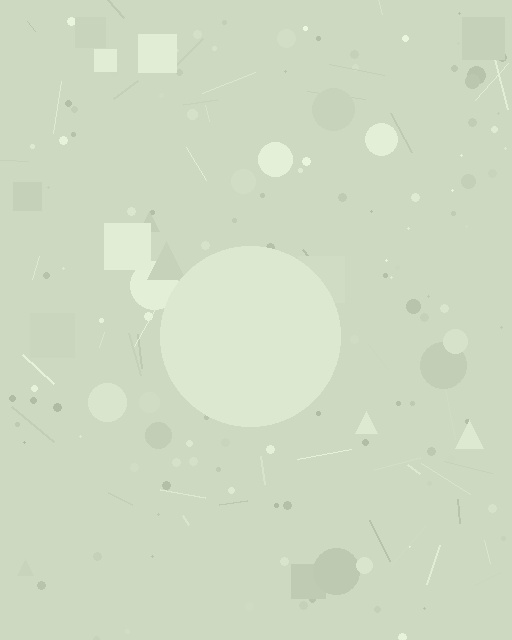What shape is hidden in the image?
A circle is hidden in the image.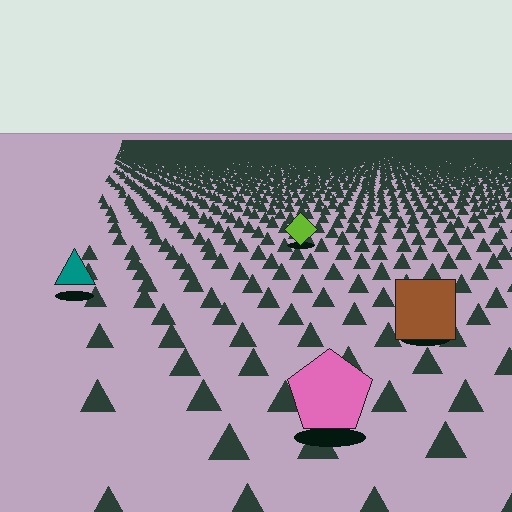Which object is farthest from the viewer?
The lime diamond is farthest from the viewer. It appears smaller and the ground texture around it is denser.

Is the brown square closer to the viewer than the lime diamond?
Yes. The brown square is closer — you can tell from the texture gradient: the ground texture is coarser near it.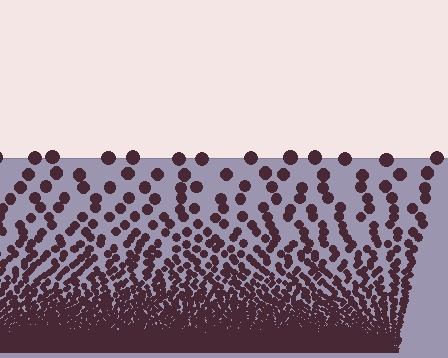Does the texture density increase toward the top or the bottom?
Density increases toward the bottom.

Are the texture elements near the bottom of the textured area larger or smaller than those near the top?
Smaller. The gradient is inverted — elements near the bottom are smaller and denser.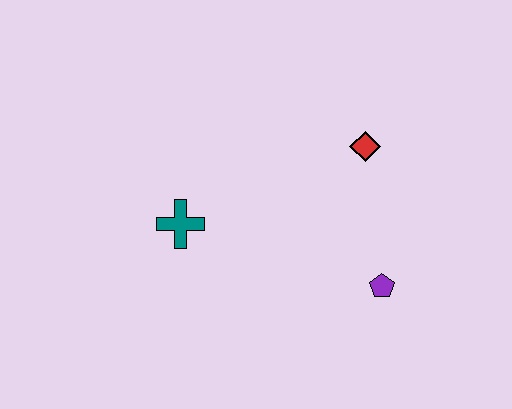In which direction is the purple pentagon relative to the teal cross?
The purple pentagon is to the right of the teal cross.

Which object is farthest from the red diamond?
The teal cross is farthest from the red diamond.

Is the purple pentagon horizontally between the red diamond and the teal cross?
No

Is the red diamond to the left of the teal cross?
No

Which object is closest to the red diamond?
The purple pentagon is closest to the red diamond.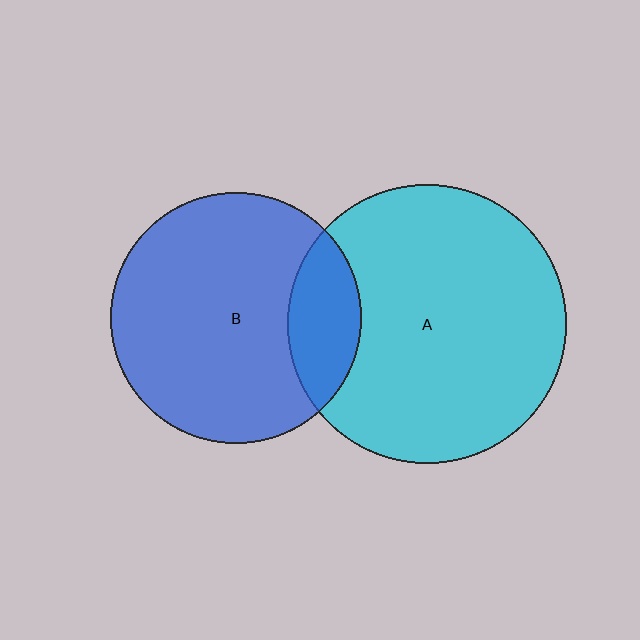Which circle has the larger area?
Circle A (cyan).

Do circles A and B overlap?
Yes.